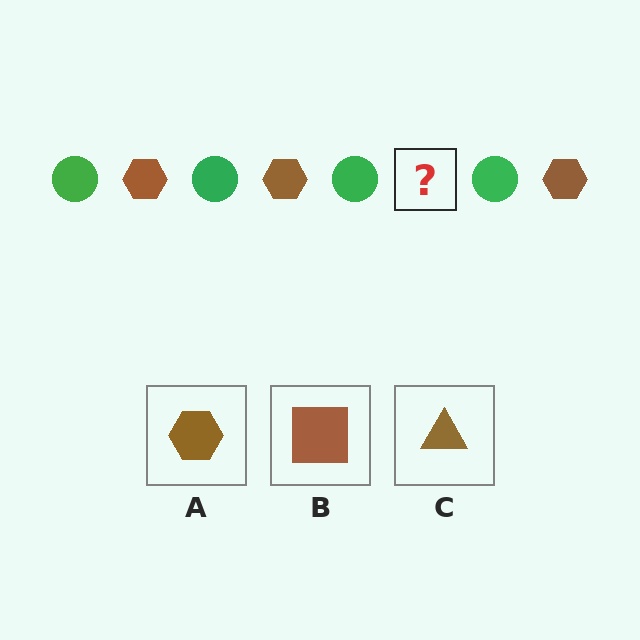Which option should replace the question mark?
Option A.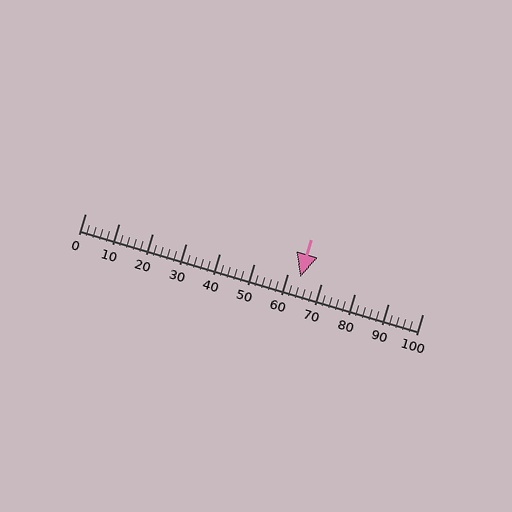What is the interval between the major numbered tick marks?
The major tick marks are spaced 10 units apart.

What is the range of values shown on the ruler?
The ruler shows values from 0 to 100.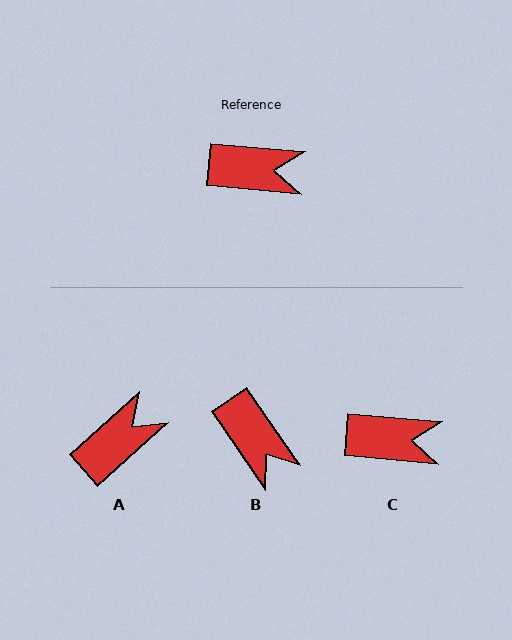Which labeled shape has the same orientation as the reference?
C.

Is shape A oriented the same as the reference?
No, it is off by about 47 degrees.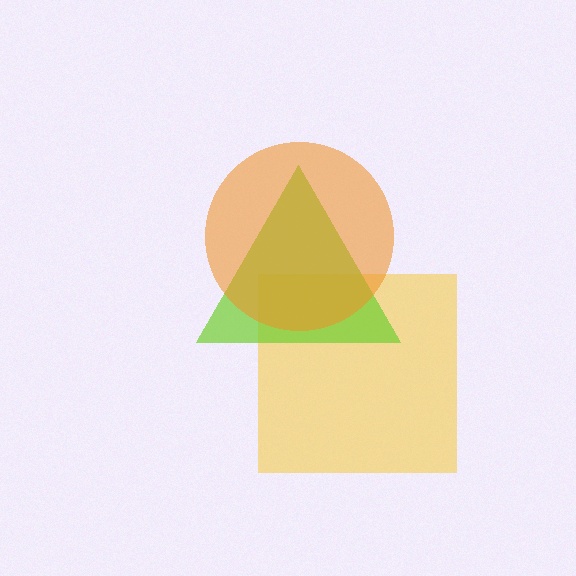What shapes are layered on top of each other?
The layered shapes are: a yellow square, a lime triangle, an orange circle.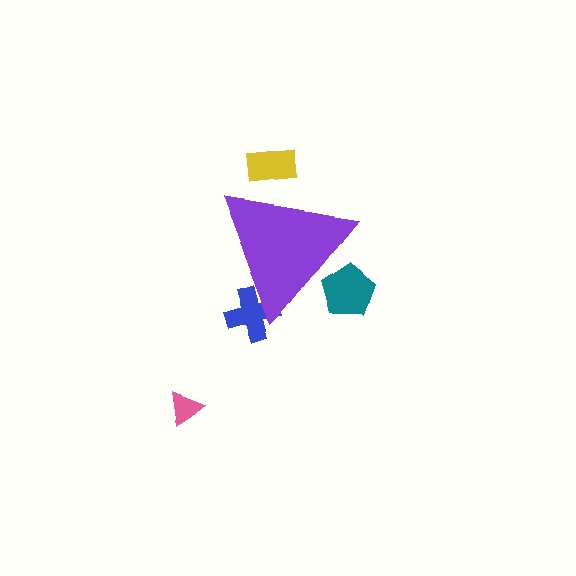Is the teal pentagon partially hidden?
Yes, the teal pentagon is partially hidden behind the purple triangle.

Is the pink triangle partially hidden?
No, the pink triangle is fully visible.